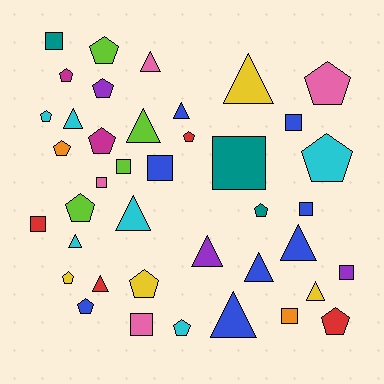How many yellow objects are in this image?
There are 4 yellow objects.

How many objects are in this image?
There are 40 objects.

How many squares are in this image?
There are 11 squares.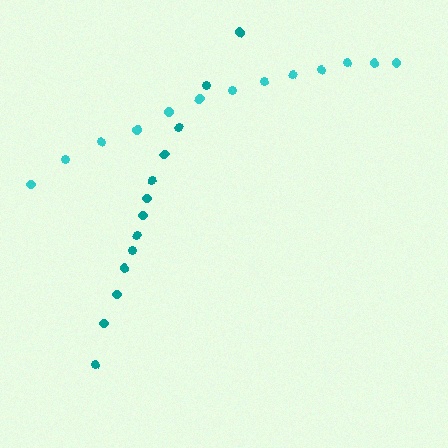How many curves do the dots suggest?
There are 2 distinct paths.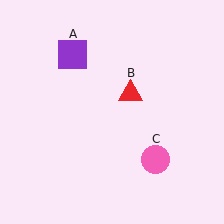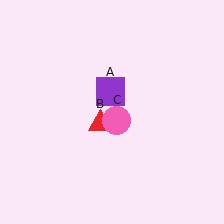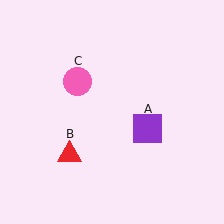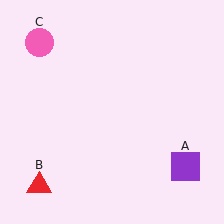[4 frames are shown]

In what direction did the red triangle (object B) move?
The red triangle (object B) moved down and to the left.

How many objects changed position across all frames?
3 objects changed position: purple square (object A), red triangle (object B), pink circle (object C).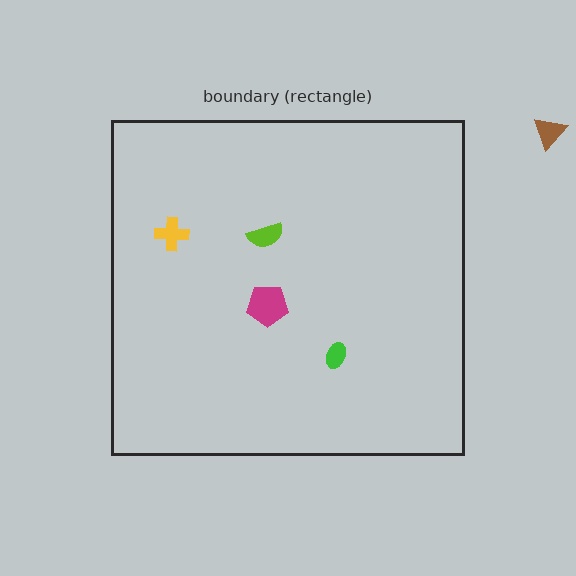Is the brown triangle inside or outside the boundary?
Outside.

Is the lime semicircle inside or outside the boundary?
Inside.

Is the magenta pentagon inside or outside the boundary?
Inside.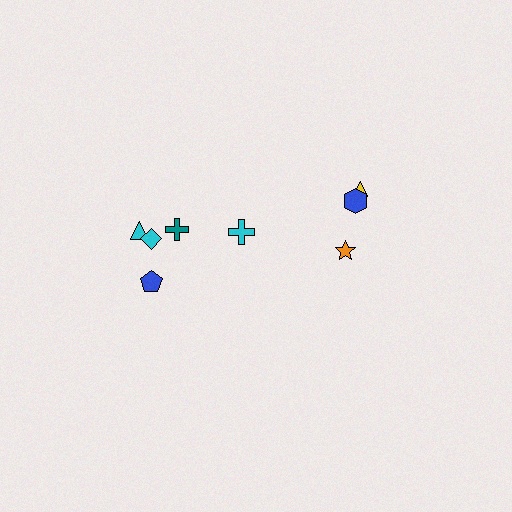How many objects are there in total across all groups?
There are 8 objects.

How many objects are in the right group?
There are 3 objects.